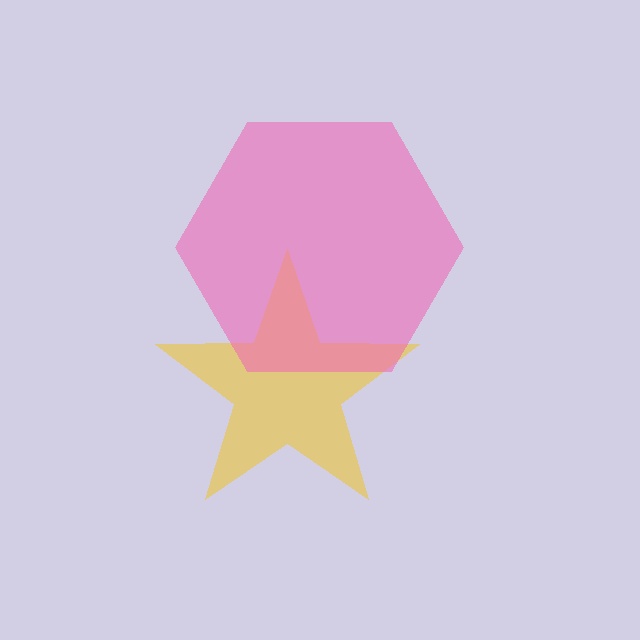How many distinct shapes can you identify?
There are 2 distinct shapes: a yellow star, a pink hexagon.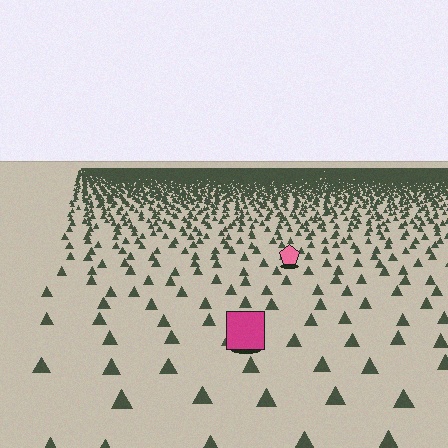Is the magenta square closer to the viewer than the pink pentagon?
Yes. The magenta square is closer — you can tell from the texture gradient: the ground texture is coarser near it.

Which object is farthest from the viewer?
The pink pentagon is farthest from the viewer. It appears smaller and the ground texture around it is denser.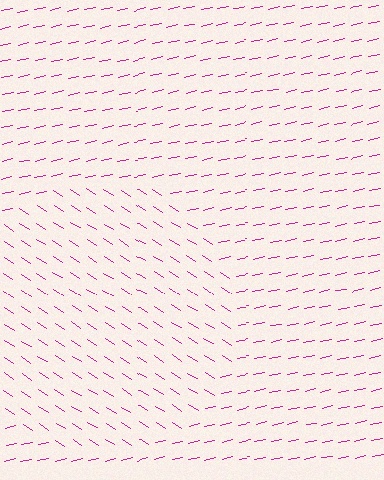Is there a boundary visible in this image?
Yes, there is a texture boundary formed by a change in line orientation.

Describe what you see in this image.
The image is filled with small magenta line segments. A circle region in the image has lines oriented differently from the surrounding lines, creating a visible texture boundary.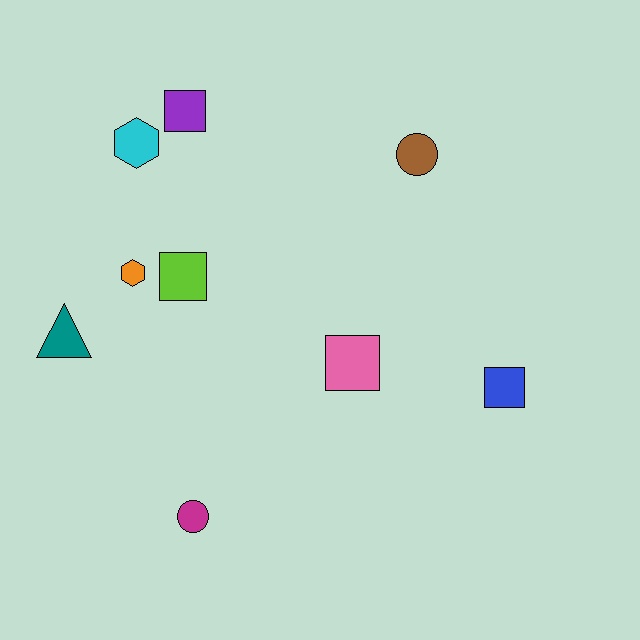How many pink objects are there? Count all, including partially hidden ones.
There is 1 pink object.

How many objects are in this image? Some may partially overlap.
There are 9 objects.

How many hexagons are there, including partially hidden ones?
There are 2 hexagons.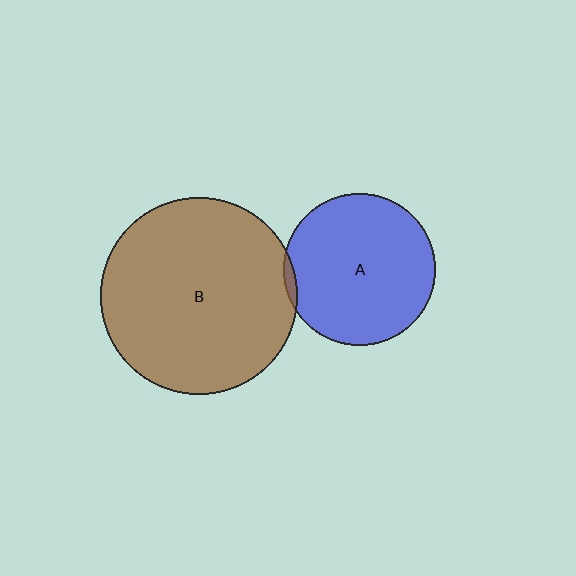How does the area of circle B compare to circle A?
Approximately 1.7 times.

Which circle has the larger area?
Circle B (brown).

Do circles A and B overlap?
Yes.